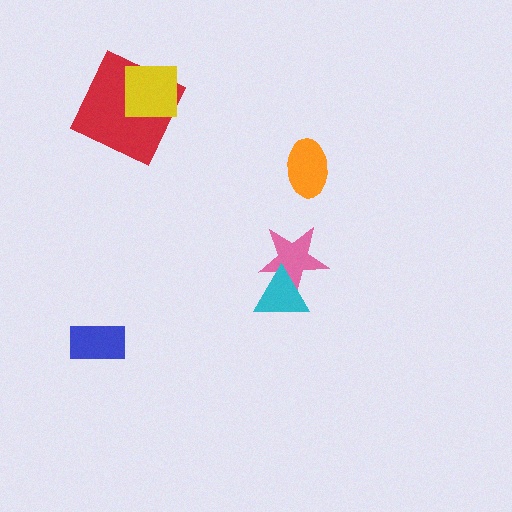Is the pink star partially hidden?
Yes, it is partially covered by another shape.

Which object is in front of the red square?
The yellow square is in front of the red square.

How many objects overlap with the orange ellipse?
0 objects overlap with the orange ellipse.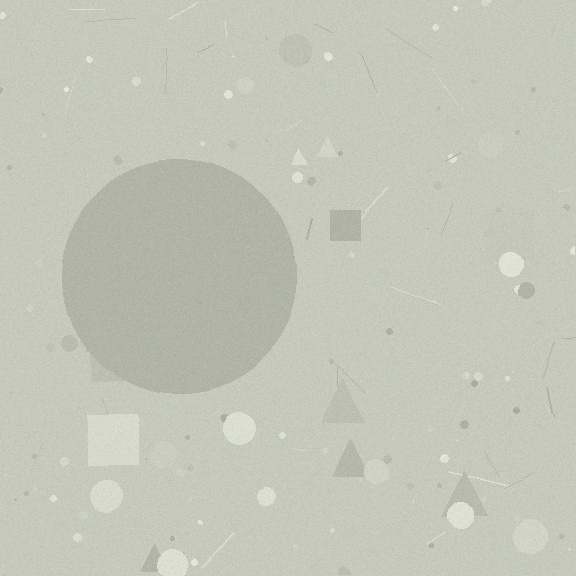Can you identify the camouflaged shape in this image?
The camouflaged shape is a circle.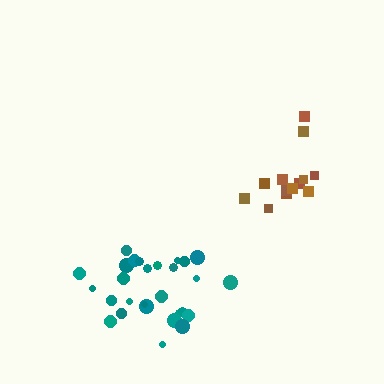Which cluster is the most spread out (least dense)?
Brown.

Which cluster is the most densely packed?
Teal.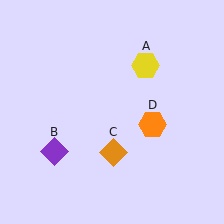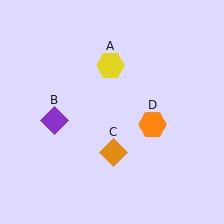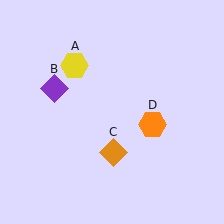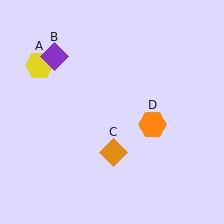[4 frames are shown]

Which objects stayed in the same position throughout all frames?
Orange diamond (object C) and orange hexagon (object D) remained stationary.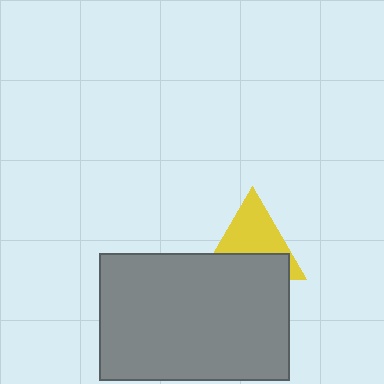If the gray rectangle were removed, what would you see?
You would see the complete yellow triangle.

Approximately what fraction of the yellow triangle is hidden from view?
Roughly 43% of the yellow triangle is hidden behind the gray rectangle.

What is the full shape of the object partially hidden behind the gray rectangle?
The partially hidden object is a yellow triangle.